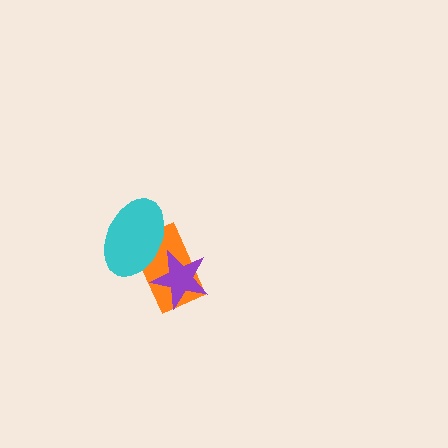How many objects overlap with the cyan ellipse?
2 objects overlap with the cyan ellipse.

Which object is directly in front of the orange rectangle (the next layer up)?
The purple star is directly in front of the orange rectangle.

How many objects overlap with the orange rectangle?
2 objects overlap with the orange rectangle.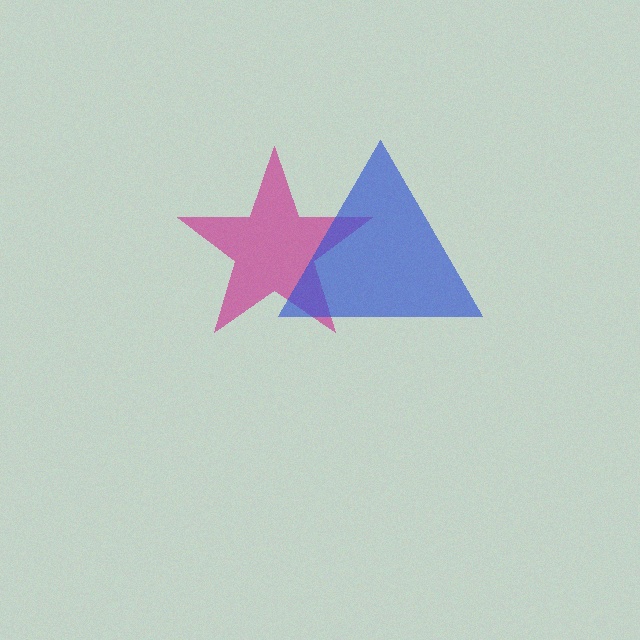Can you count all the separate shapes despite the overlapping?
Yes, there are 2 separate shapes.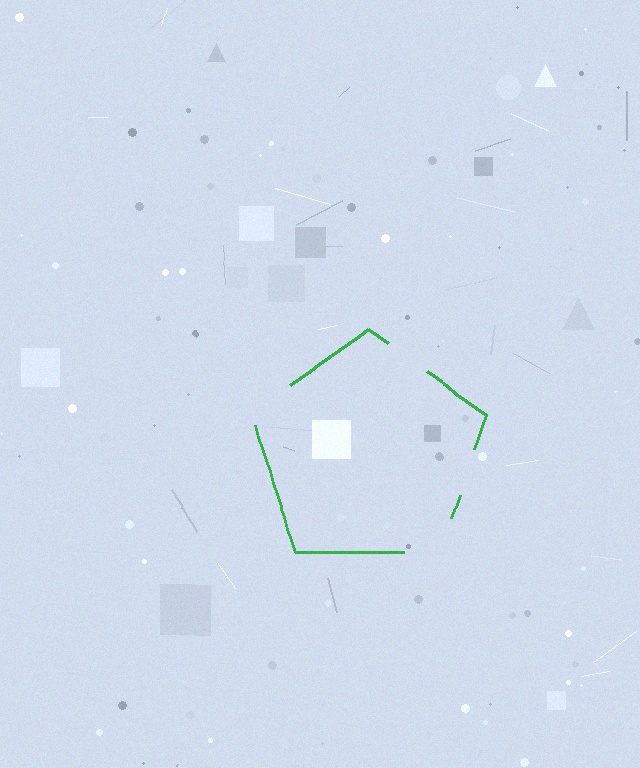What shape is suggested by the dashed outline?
The dashed outline suggests a pentagon.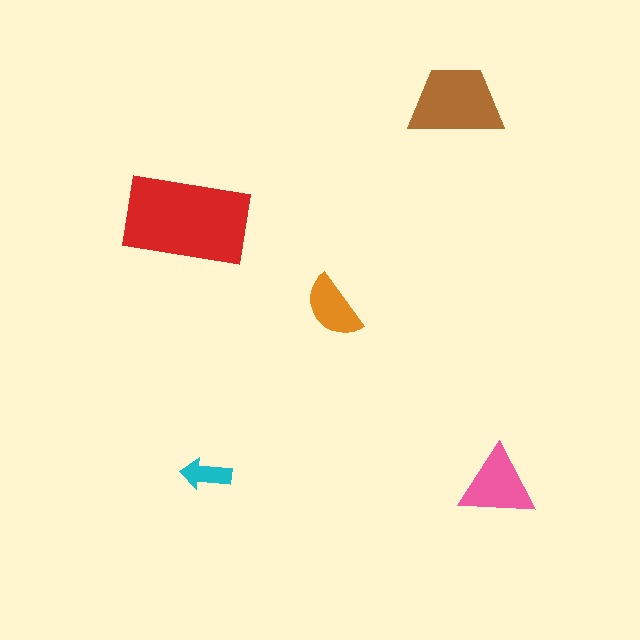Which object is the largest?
The red rectangle.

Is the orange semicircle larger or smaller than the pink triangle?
Smaller.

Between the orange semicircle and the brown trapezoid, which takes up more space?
The brown trapezoid.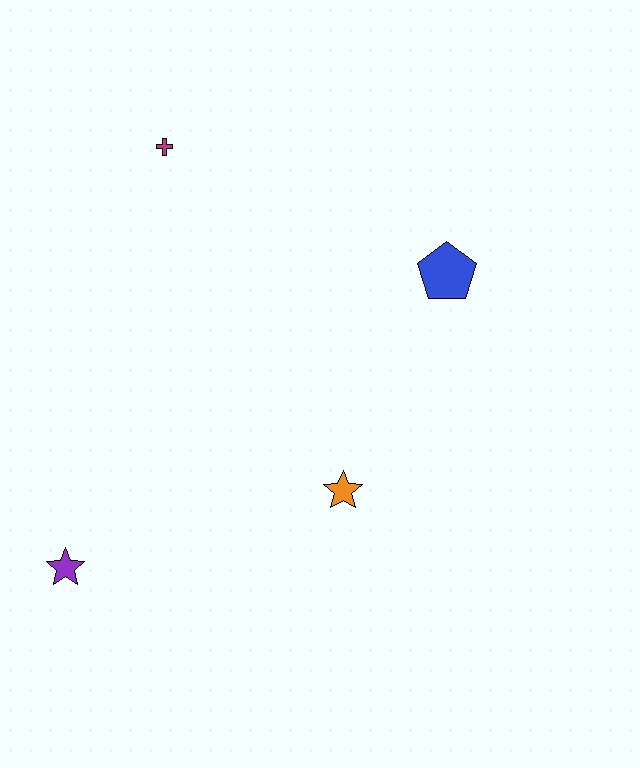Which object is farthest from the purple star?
The blue pentagon is farthest from the purple star.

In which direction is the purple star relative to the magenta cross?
The purple star is below the magenta cross.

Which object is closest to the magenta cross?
The blue pentagon is closest to the magenta cross.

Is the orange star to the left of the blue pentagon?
Yes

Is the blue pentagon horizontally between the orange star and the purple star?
No